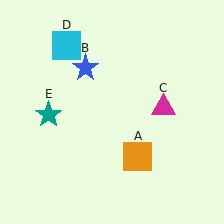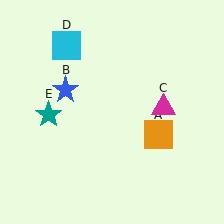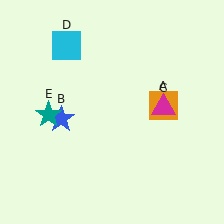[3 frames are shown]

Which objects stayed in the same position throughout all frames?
Magenta triangle (object C) and cyan square (object D) and teal star (object E) remained stationary.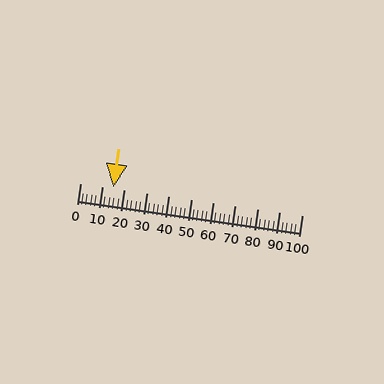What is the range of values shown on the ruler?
The ruler shows values from 0 to 100.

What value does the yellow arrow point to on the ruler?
The yellow arrow points to approximately 15.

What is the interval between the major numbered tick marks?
The major tick marks are spaced 10 units apart.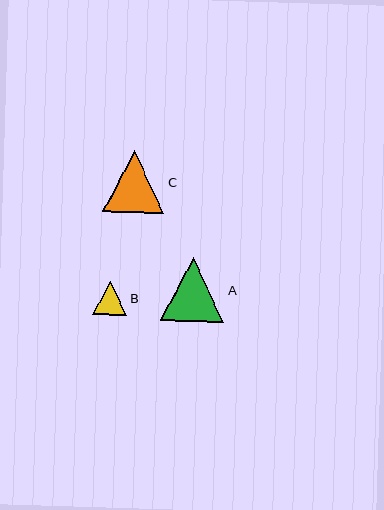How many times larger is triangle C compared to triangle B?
Triangle C is approximately 1.8 times the size of triangle B.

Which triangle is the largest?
Triangle A is the largest with a size of approximately 64 pixels.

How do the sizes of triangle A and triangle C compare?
Triangle A and triangle C are approximately the same size.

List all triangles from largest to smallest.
From largest to smallest: A, C, B.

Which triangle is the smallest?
Triangle B is the smallest with a size of approximately 34 pixels.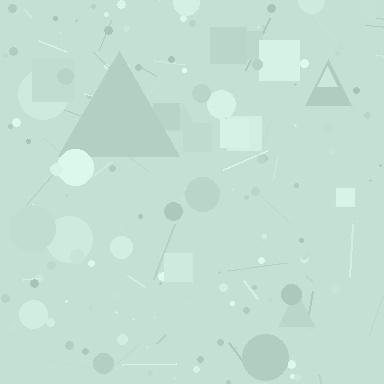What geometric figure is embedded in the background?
A triangle is embedded in the background.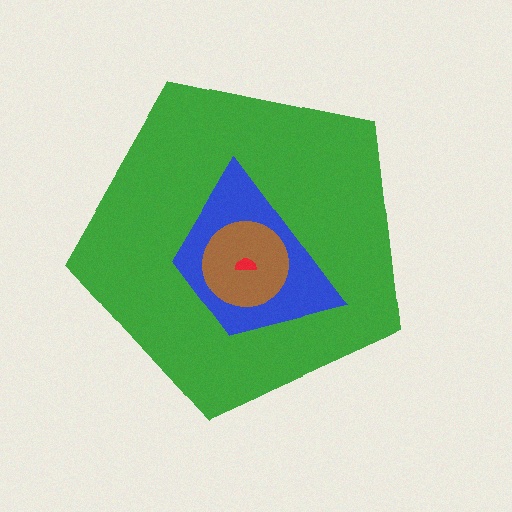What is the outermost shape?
The green pentagon.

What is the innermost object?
The red semicircle.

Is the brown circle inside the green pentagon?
Yes.